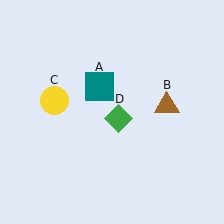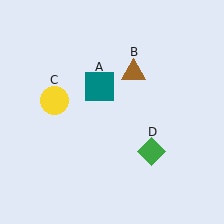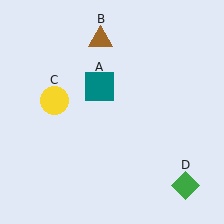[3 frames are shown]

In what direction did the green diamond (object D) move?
The green diamond (object D) moved down and to the right.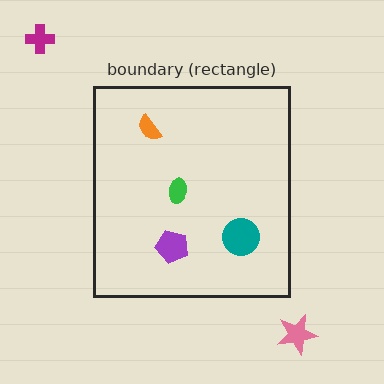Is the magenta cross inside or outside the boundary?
Outside.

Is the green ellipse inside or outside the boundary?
Inside.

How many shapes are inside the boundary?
4 inside, 2 outside.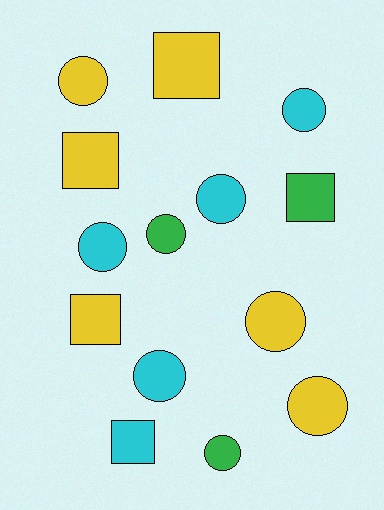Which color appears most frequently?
Yellow, with 6 objects.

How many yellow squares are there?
There are 3 yellow squares.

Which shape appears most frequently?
Circle, with 9 objects.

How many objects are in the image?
There are 14 objects.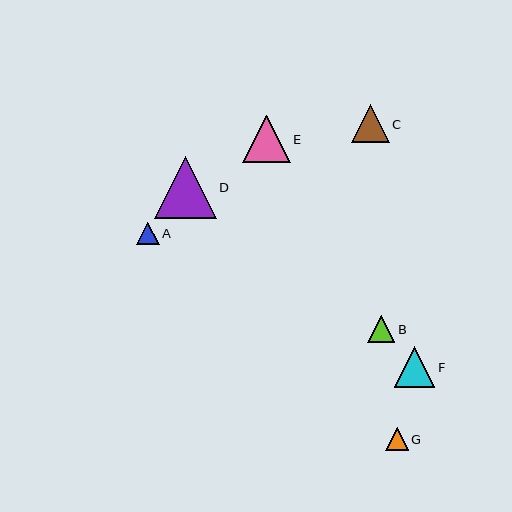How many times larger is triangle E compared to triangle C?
Triangle E is approximately 1.3 times the size of triangle C.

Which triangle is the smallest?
Triangle A is the smallest with a size of approximately 22 pixels.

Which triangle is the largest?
Triangle D is the largest with a size of approximately 62 pixels.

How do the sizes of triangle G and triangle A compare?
Triangle G and triangle A are approximately the same size.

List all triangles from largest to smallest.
From largest to smallest: D, E, F, C, B, G, A.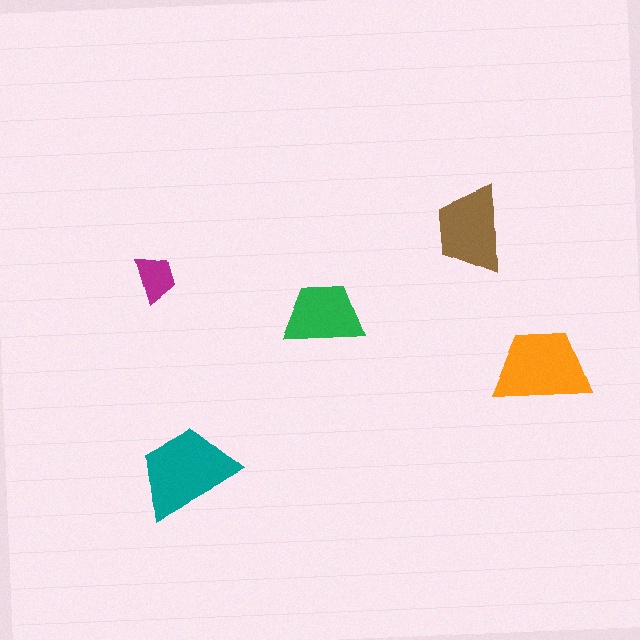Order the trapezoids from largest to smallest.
the teal one, the orange one, the brown one, the green one, the magenta one.